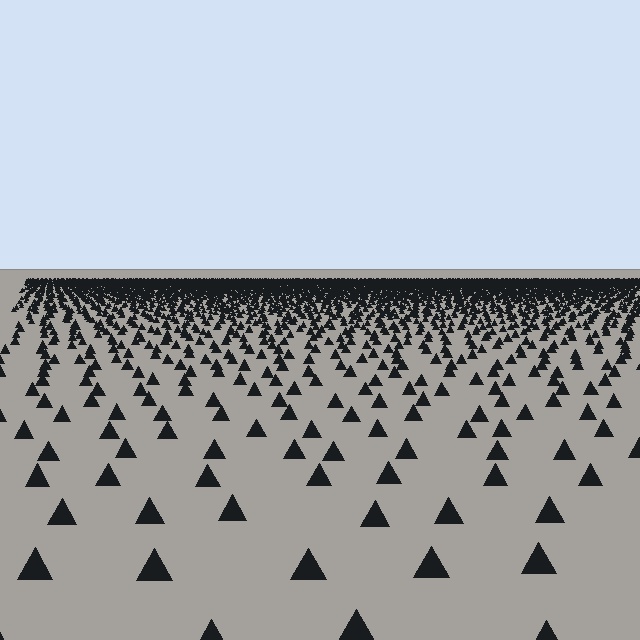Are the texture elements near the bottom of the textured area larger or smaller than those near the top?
Larger. Near the bottom, elements are closer to the viewer and appear at a bigger on-screen size.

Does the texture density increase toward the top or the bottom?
Density increases toward the top.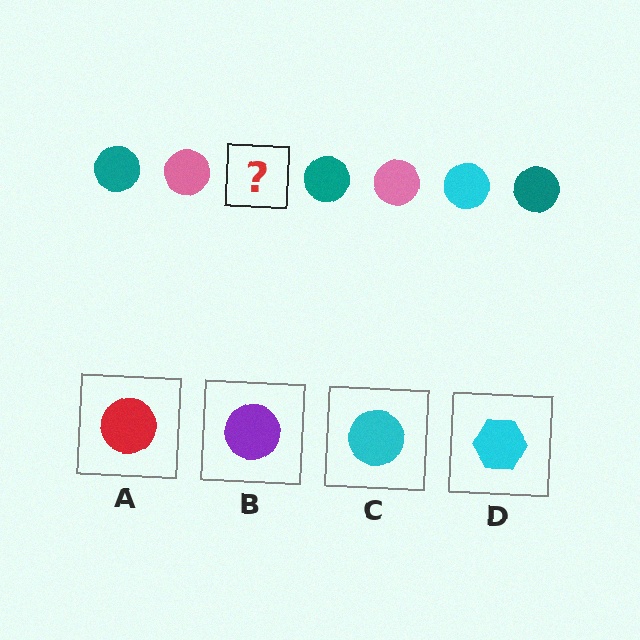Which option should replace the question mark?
Option C.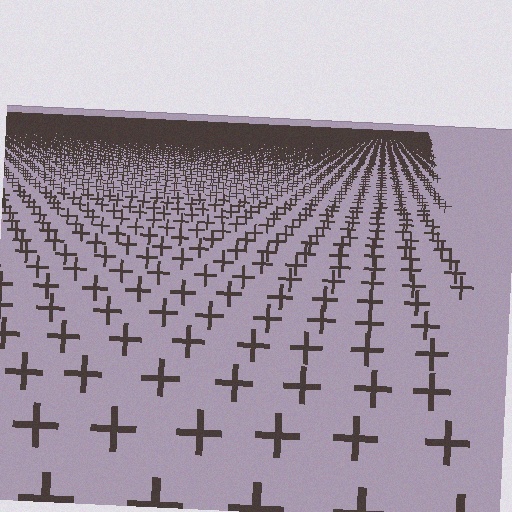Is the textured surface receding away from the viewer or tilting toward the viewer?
The surface is receding away from the viewer. Texture elements get smaller and denser toward the top.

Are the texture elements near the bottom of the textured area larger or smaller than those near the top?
Larger. Near the bottom, elements are closer to the viewer and appear at a bigger on-screen size.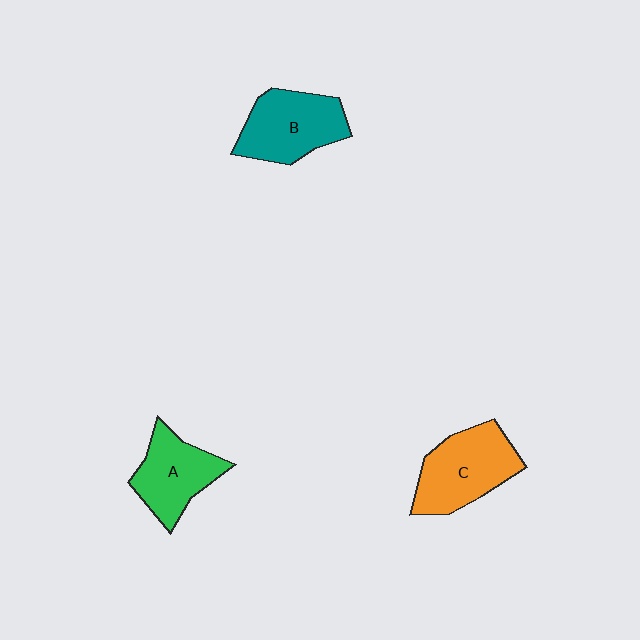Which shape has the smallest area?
Shape A (green).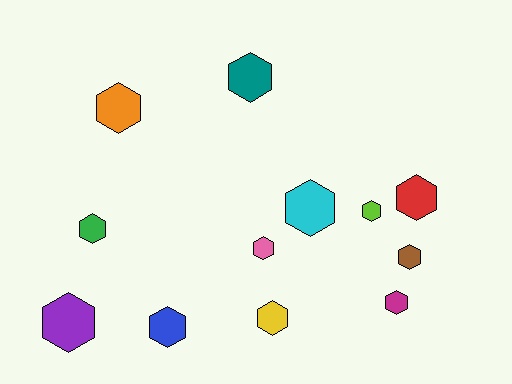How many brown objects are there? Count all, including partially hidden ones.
There is 1 brown object.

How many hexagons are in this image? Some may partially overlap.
There are 12 hexagons.